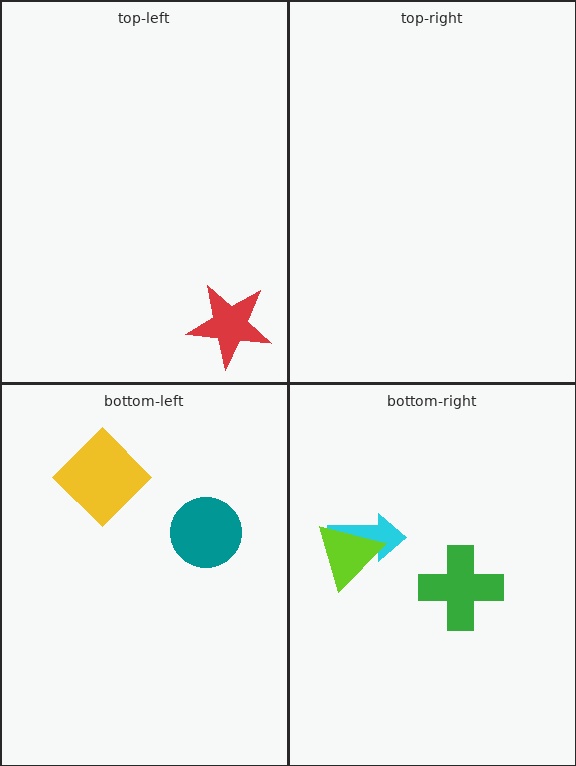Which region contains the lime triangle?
The bottom-right region.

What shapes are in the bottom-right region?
The cyan arrow, the lime triangle, the green cross.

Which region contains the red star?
The top-left region.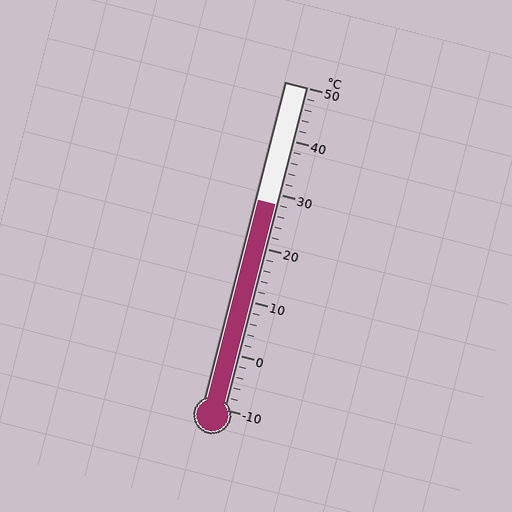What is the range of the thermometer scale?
The thermometer scale ranges from -10°C to 50°C.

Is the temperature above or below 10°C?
The temperature is above 10°C.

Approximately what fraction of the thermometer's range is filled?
The thermometer is filled to approximately 65% of its range.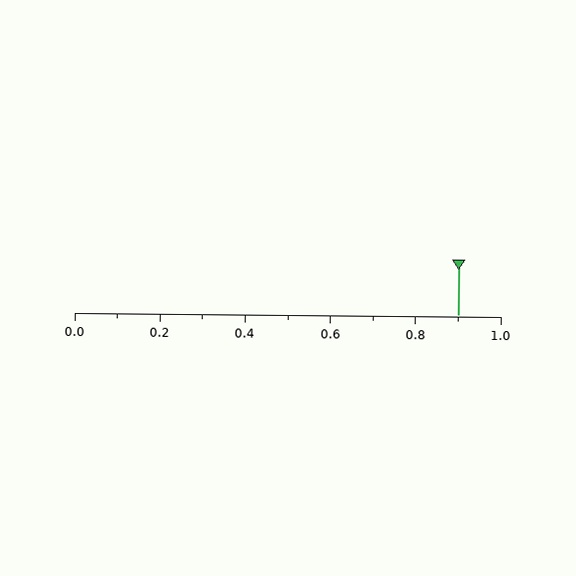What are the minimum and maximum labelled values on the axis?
The axis runs from 0.0 to 1.0.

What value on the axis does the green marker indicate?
The marker indicates approximately 0.9.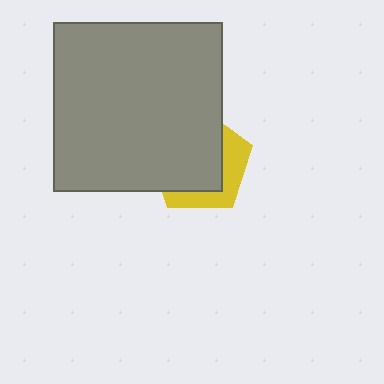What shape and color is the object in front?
The object in front is a gray square.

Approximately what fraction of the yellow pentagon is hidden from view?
Roughly 67% of the yellow pentagon is hidden behind the gray square.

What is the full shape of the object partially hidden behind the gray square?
The partially hidden object is a yellow pentagon.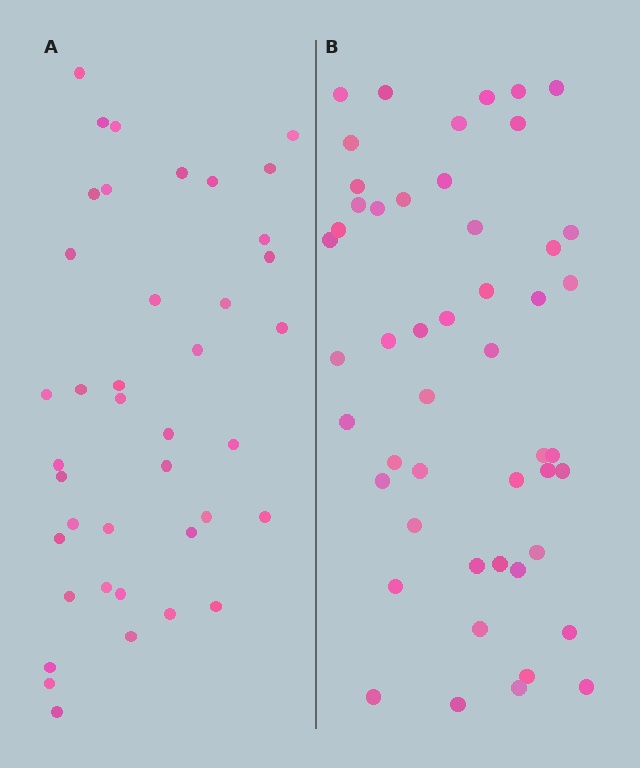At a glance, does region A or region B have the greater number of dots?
Region B (the right region) has more dots.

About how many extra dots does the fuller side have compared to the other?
Region B has roughly 8 or so more dots than region A.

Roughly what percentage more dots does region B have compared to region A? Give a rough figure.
About 20% more.